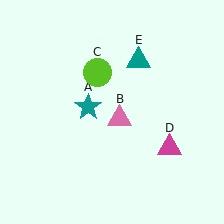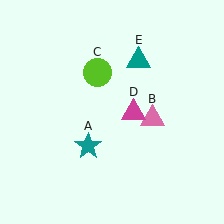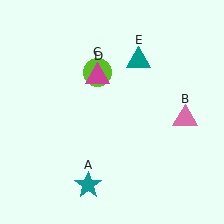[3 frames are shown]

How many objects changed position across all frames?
3 objects changed position: teal star (object A), pink triangle (object B), magenta triangle (object D).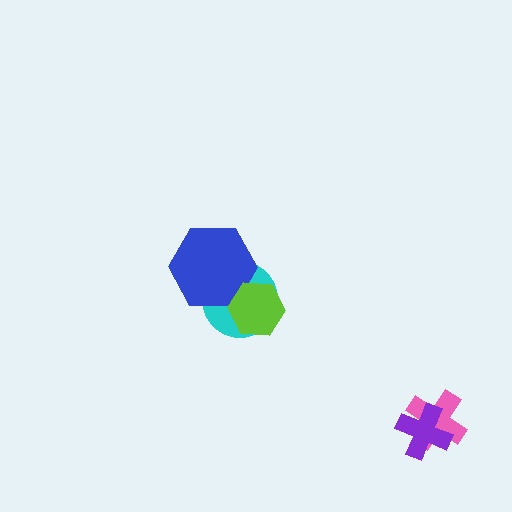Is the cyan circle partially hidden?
Yes, it is partially covered by another shape.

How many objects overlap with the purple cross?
1 object overlaps with the purple cross.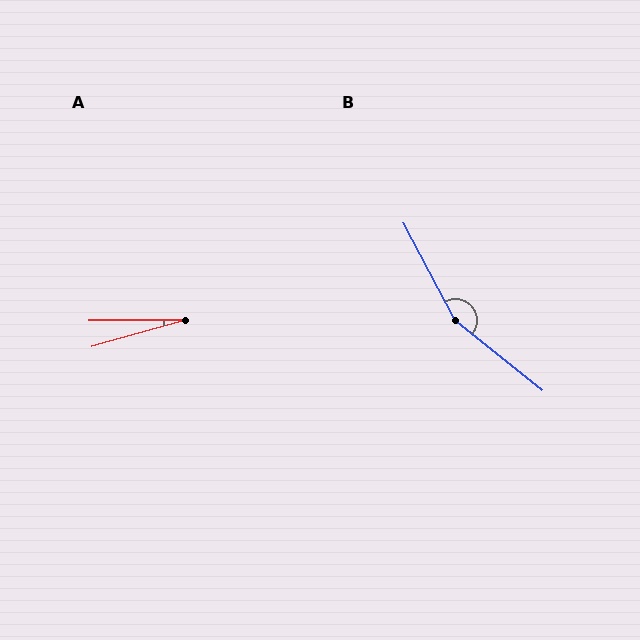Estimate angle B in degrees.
Approximately 157 degrees.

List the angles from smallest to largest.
A (15°), B (157°).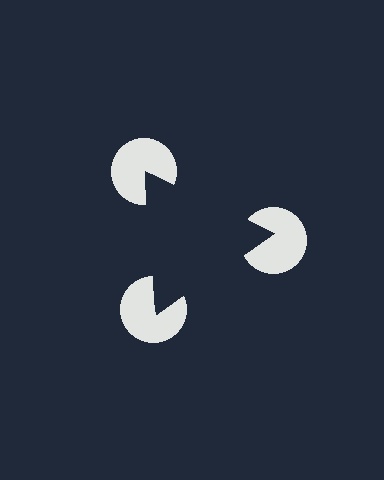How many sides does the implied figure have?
3 sides.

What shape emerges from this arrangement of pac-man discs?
An illusory triangle — its edges are inferred from the aligned wedge cuts in the pac-man discs, not physically drawn.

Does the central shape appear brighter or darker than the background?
It typically appears slightly darker than the background, even though no actual brightness change is drawn.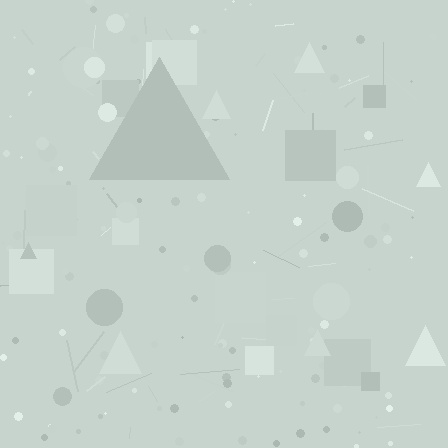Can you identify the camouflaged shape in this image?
The camouflaged shape is a triangle.